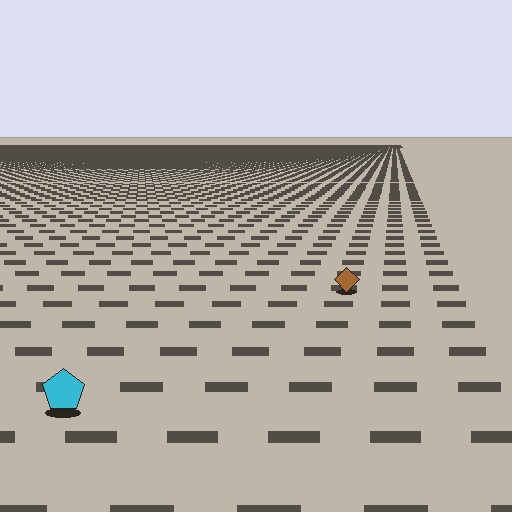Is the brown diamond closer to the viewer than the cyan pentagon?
No. The cyan pentagon is closer — you can tell from the texture gradient: the ground texture is coarser near it.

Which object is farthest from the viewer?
The brown diamond is farthest from the viewer. It appears smaller and the ground texture around it is denser.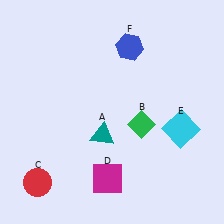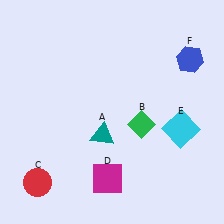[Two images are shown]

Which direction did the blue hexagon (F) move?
The blue hexagon (F) moved right.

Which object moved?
The blue hexagon (F) moved right.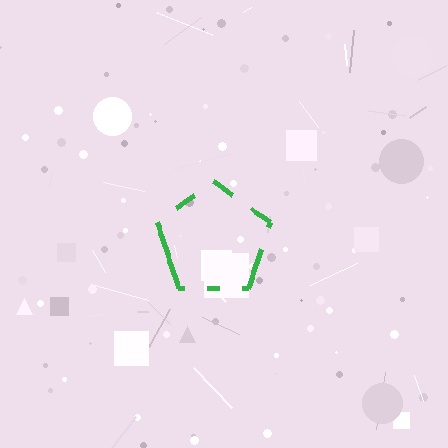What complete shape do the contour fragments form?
The contour fragments form a pentagon.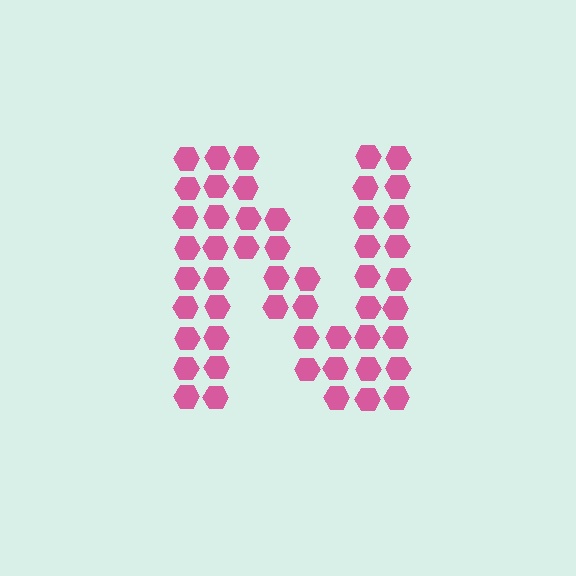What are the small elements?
The small elements are hexagons.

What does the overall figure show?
The overall figure shows the letter N.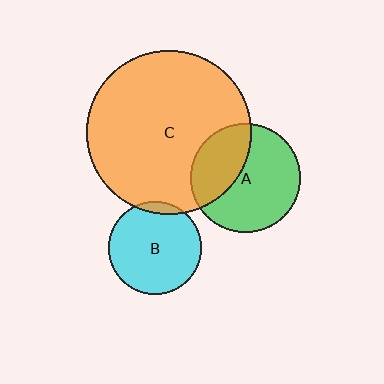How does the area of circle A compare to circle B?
Approximately 1.4 times.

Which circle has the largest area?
Circle C (orange).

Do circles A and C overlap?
Yes.